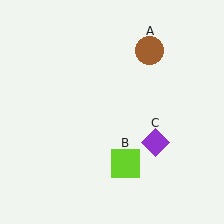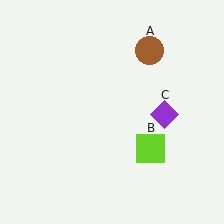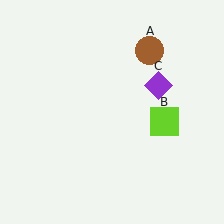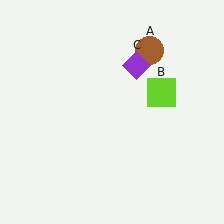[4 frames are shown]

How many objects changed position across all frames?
2 objects changed position: lime square (object B), purple diamond (object C).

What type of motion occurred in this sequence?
The lime square (object B), purple diamond (object C) rotated counterclockwise around the center of the scene.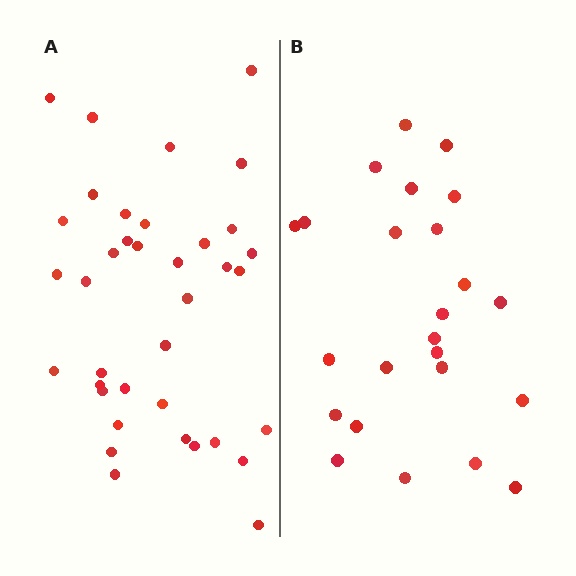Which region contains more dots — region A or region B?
Region A (the left region) has more dots.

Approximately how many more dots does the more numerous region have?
Region A has approximately 15 more dots than region B.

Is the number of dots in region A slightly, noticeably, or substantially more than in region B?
Region A has substantially more. The ratio is roughly 1.5 to 1.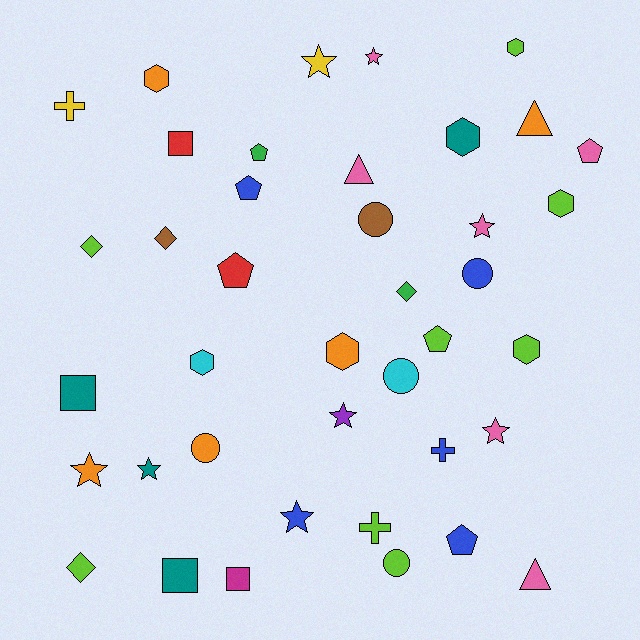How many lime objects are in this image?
There are 8 lime objects.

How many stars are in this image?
There are 8 stars.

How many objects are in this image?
There are 40 objects.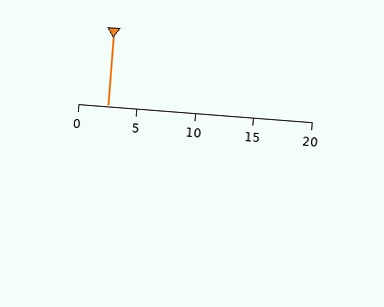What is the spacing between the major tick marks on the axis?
The major ticks are spaced 5 apart.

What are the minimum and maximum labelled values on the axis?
The axis runs from 0 to 20.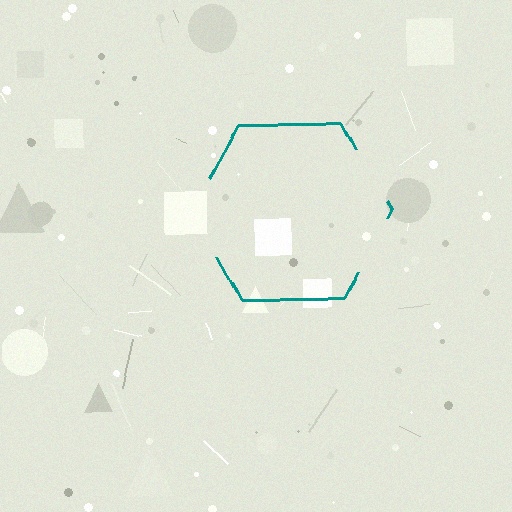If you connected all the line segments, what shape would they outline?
They would outline a hexagon.